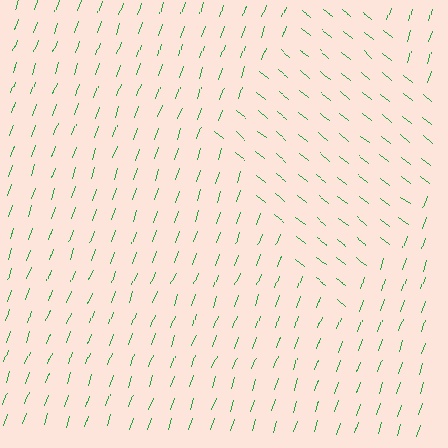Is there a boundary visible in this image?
Yes, there is a texture boundary formed by a change in line orientation.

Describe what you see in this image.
The image is filled with small green line segments. A diamond region in the image has lines oriented differently from the surrounding lines, creating a visible texture boundary.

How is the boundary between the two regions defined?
The boundary is defined purely by a change in line orientation (approximately 72 degrees difference). All lines are the same color and thickness.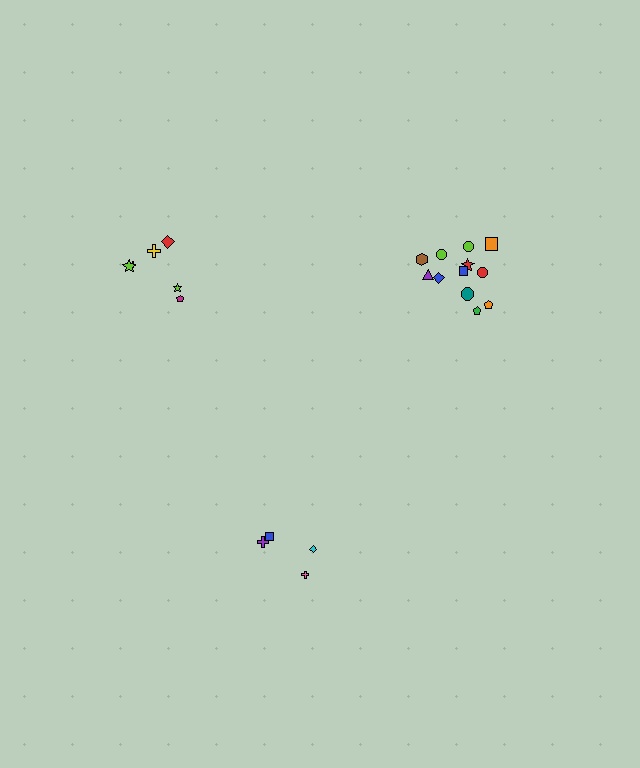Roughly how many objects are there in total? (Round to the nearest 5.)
Roughly 20 objects in total.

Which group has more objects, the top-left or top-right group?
The top-right group.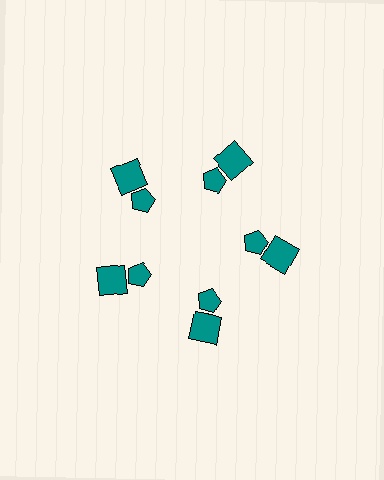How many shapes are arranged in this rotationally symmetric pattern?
There are 10 shapes, arranged in 5 groups of 2.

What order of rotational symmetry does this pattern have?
This pattern has 5-fold rotational symmetry.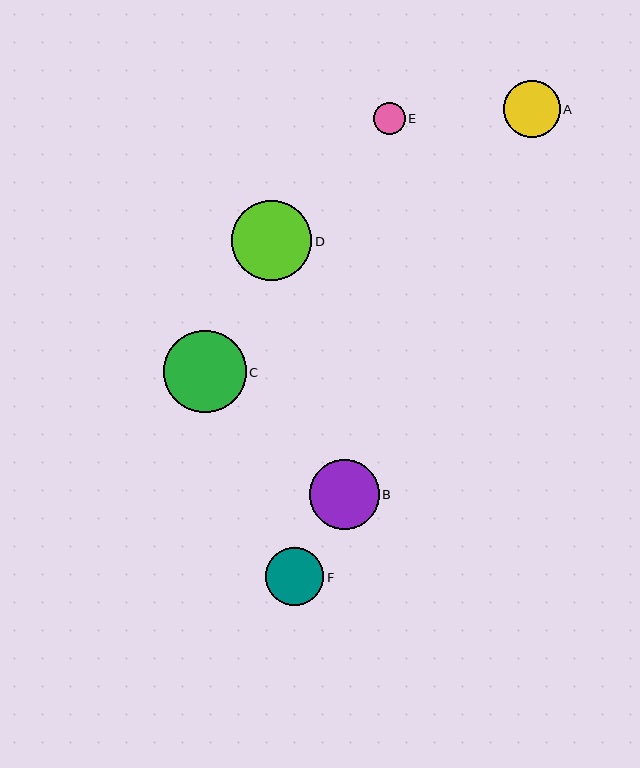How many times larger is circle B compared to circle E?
Circle B is approximately 2.2 times the size of circle E.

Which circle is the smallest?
Circle E is the smallest with a size of approximately 32 pixels.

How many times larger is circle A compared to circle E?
Circle A is approximately 1.8 times the size of circle E.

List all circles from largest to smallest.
From largest to smallest: C, D, B, F, A, E.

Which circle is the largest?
Circle C is the largest with a size of approximately 83 pixels.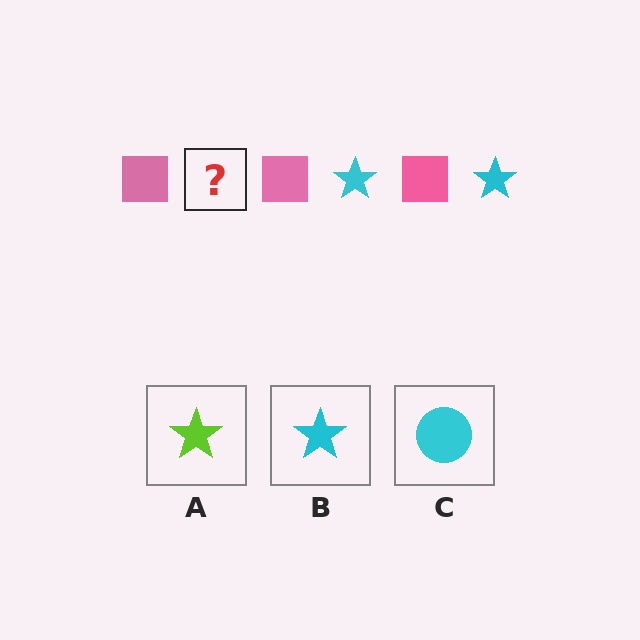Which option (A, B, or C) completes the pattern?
B.